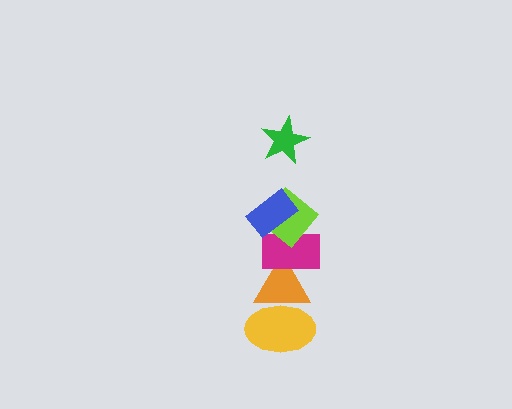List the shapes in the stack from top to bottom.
From top to bottom: the green star, the blue rectangle, the lime diamond, the magenta rectangle, the orange triangle, the yellow ellipse.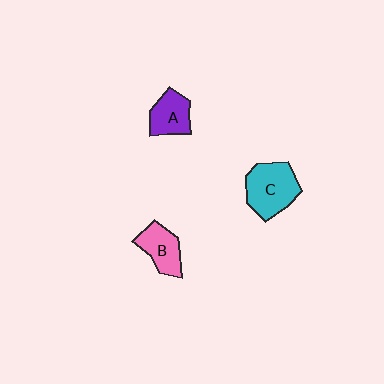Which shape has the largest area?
Shape C (cyan).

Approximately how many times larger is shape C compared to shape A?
Approximately 1.5 times.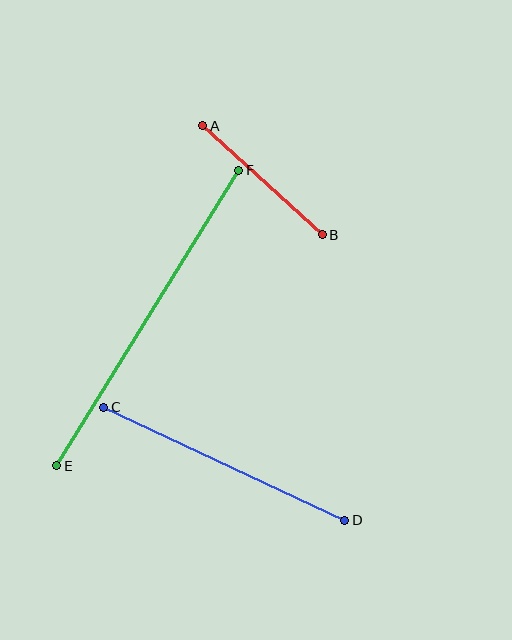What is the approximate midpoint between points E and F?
The midpoint is at approximately (148, 318) pixels.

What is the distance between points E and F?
The distance is approximately 347 pixels.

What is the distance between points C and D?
The distance is approximately 266 pixels.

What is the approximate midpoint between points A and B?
The midpoint is at approximately (262, 180) pixels.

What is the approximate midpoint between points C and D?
The midpoint is at approximately (224, 464) pixels.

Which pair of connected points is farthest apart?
Points E and F are farthest apart.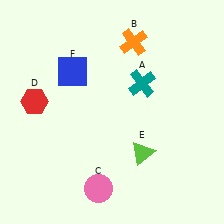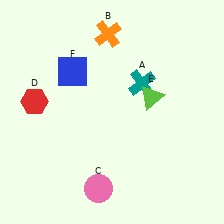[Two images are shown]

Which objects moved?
The objects that moved are: the orange cross (B), the lime triangle (E).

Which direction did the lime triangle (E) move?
The lime triangle (E) moved up.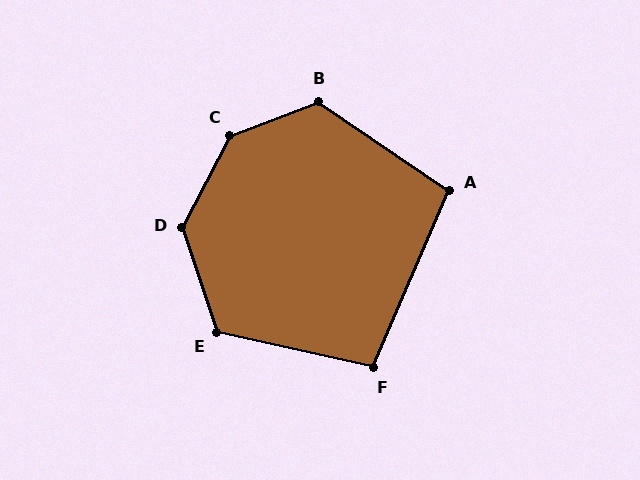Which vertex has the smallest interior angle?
F, at approximately 101 degrees.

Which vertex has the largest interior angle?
C, at approximately 138 degrees.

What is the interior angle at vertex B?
Approximately 125 degrees (obtuse).